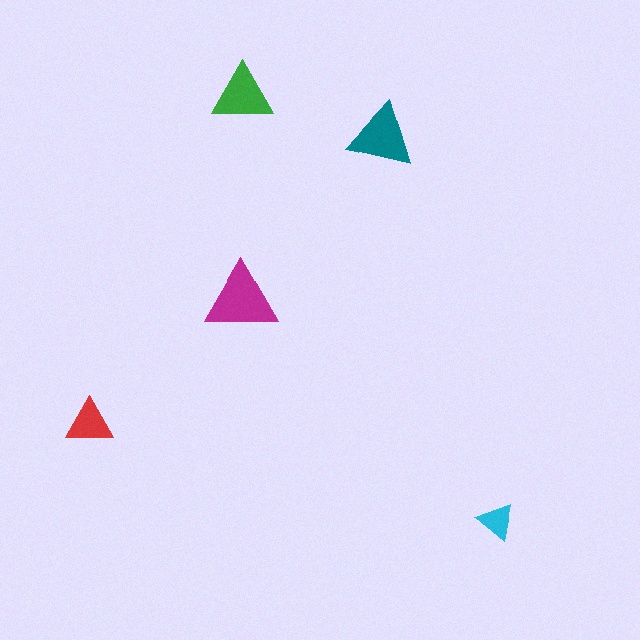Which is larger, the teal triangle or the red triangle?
The teal one.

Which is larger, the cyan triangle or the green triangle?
The green one.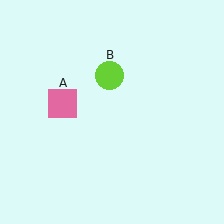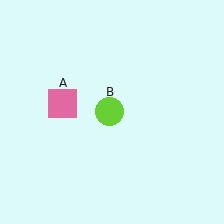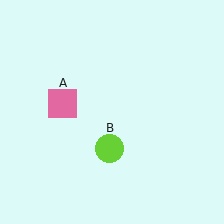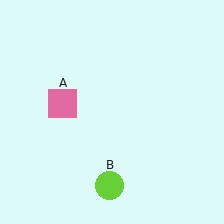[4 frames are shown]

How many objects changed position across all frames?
1 object changed position: lime circle (object B).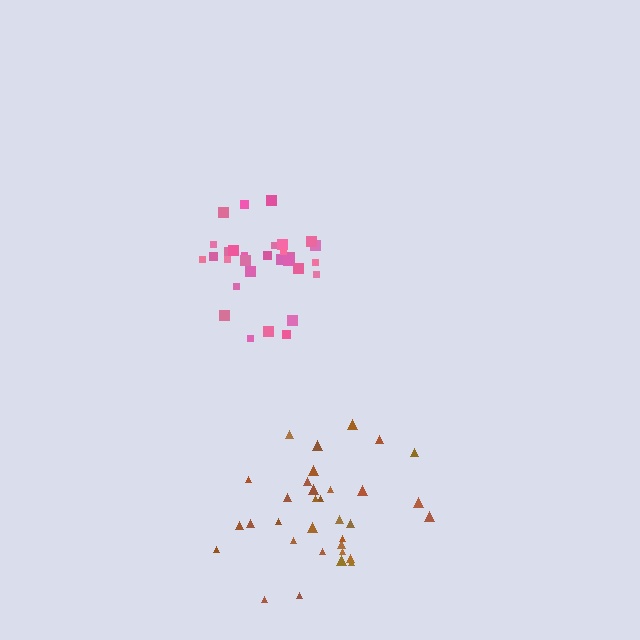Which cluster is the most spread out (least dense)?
Brown.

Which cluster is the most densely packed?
Pink.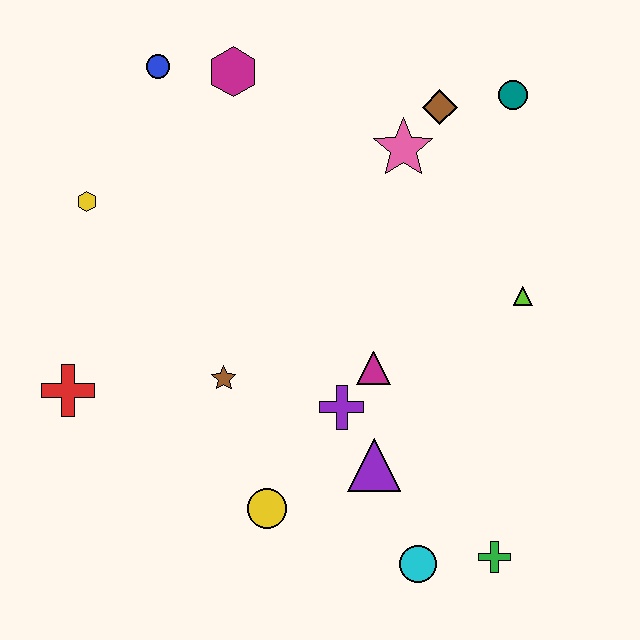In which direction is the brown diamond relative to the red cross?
The brown diamond is to the right of the red cross.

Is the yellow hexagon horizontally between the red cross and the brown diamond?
Yes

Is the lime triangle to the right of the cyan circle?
Yes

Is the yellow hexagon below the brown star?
No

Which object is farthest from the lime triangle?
The red cross is farthest from the lime triangle.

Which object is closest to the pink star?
The brown diamond is closest to the pink star.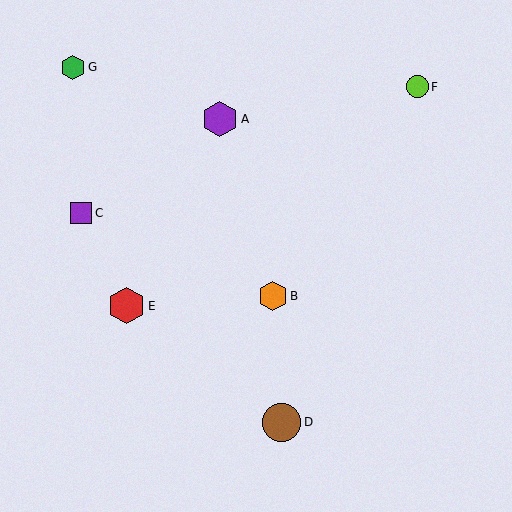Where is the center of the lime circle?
The center of the lime circle is at (417, 87).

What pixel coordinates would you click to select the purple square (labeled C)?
Click at (81, 213) to select the purple square C.